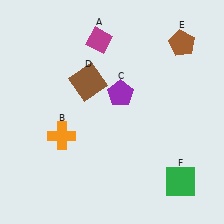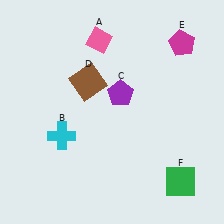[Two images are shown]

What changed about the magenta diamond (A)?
In Image 1, A is magenta. In Image 2, it changed to pink.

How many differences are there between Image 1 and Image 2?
There are 3 differences between the two images.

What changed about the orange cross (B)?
In Image 1, B is orange. In Image 2, it changed to cyan.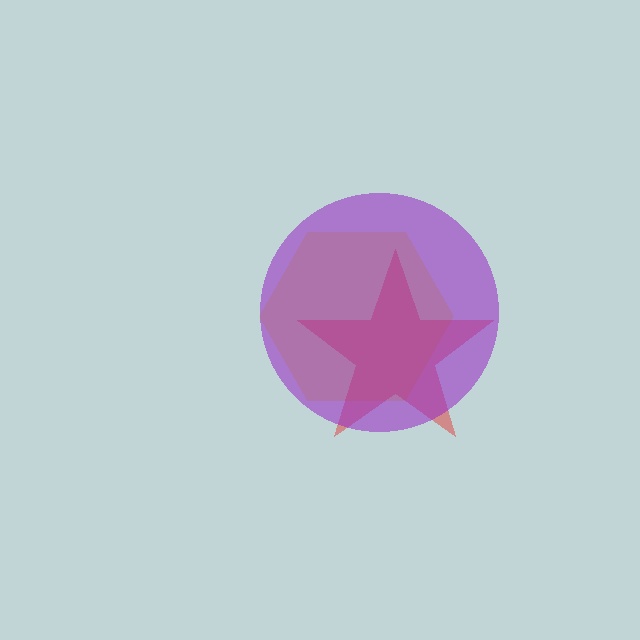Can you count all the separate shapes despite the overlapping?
Yes, there are 3 separate shapes.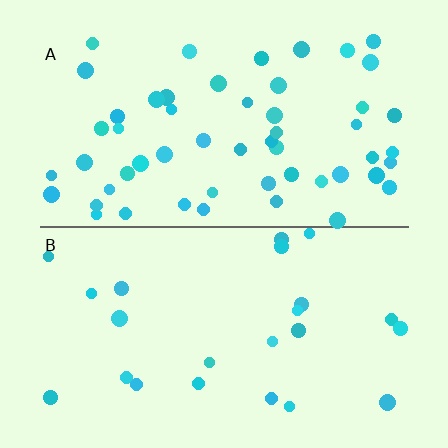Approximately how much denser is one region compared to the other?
Approximately 2.3× — region A over region B.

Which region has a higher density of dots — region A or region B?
A (the top).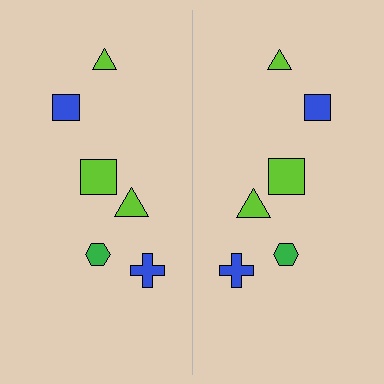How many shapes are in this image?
There are 12 shapes in this image.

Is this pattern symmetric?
Yes, this pattern has bilateral (reflection) symmetry.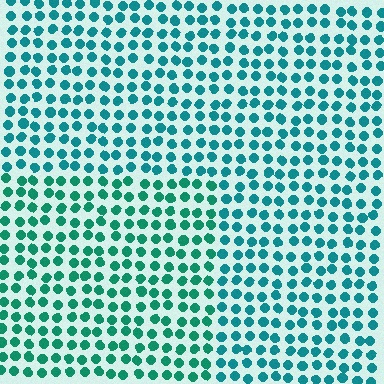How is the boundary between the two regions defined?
The boundary is defined purely by a slight shift in hue (about 21 degrees). Spacing, size, and orientation are identical on both sides.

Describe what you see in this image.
The image is filled with small teal elements in a uniform arrangement. A rectangle-shaped region is visible where the elements are tinted to a slightly different hue, forming a subtle color boundary.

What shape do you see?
I see a rectangle.